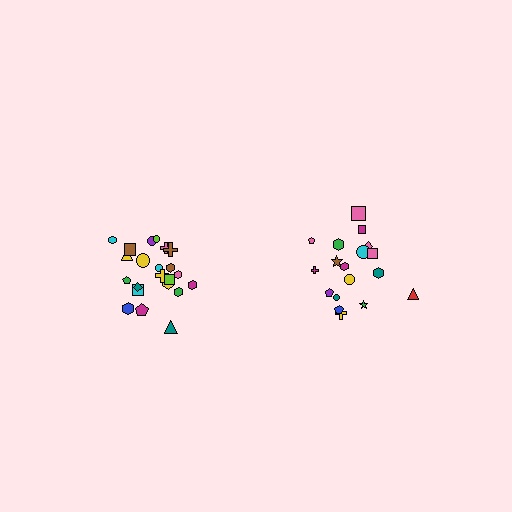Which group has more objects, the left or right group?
The left group.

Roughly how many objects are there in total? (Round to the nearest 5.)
Roughly 40 objects in total.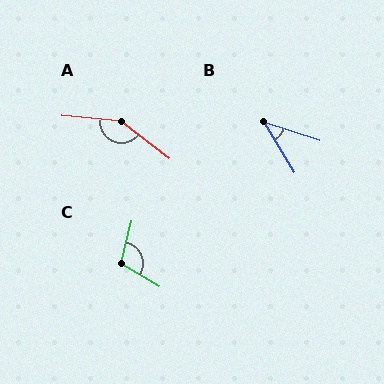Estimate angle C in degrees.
Approximately 108 degrees.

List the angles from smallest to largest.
B (40°), C (108°), A (148°).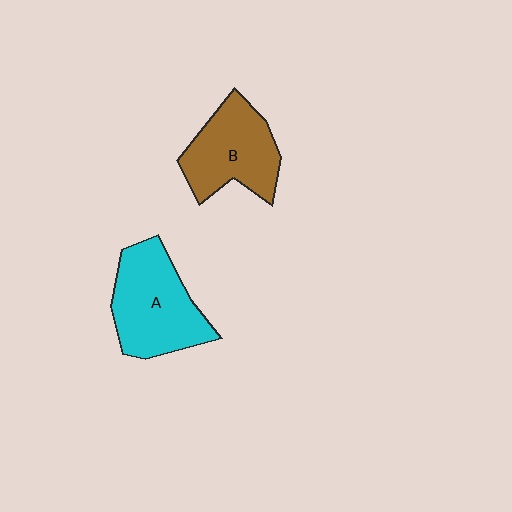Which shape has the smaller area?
Shape B (brown).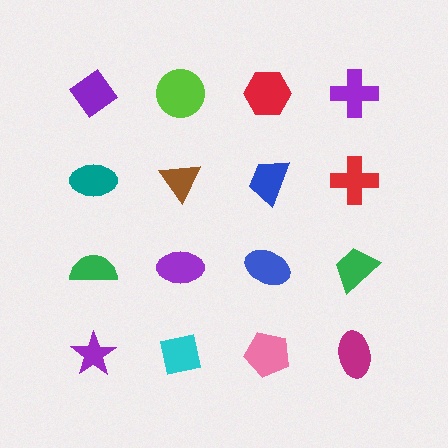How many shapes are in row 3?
4 shapes.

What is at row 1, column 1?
A purple diamond.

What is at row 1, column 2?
A lime circle.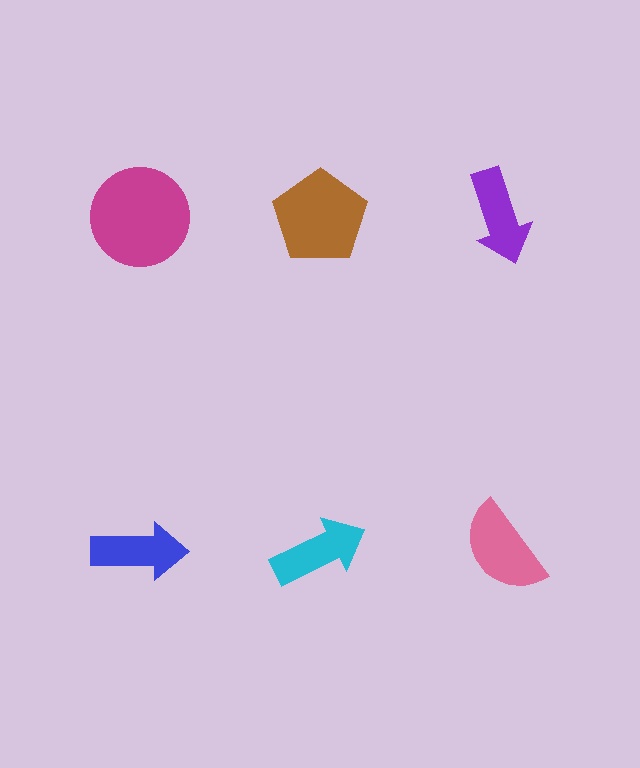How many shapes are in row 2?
3 shapes.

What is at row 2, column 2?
A cyan arrow.